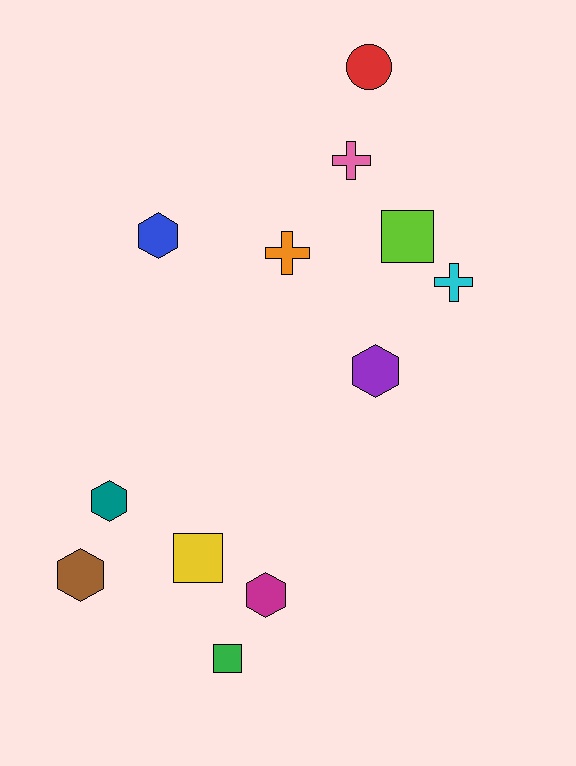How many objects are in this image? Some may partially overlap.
There are 12 objects.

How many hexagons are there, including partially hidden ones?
There are 5 hexagons.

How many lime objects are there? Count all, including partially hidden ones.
There is 1 lime object.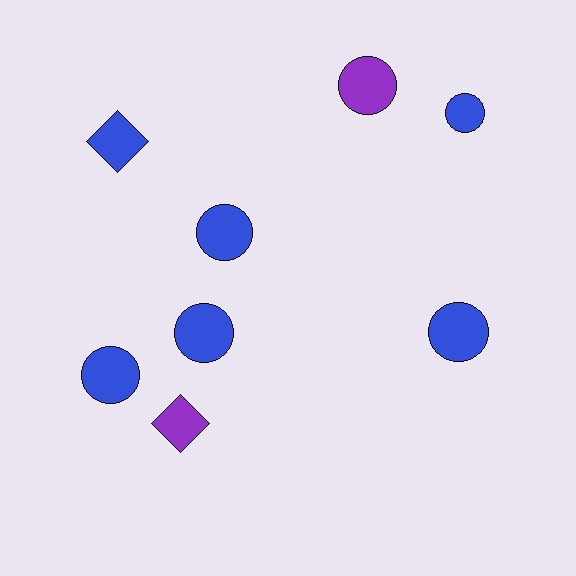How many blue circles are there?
There are 5 blue circles.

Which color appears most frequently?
Blue, with 6 objects.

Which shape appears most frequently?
Circle, with 6 objects.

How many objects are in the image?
There are 8 objects.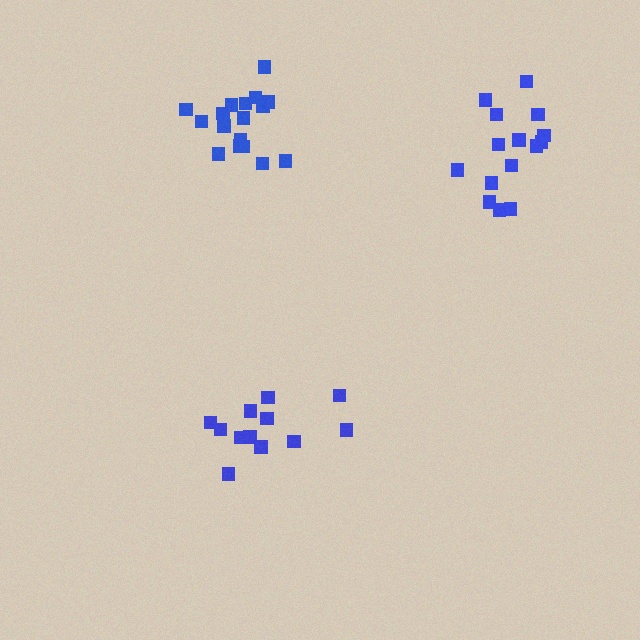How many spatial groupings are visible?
There are 3 spatial groupings.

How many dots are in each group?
Group 1: 12 dots, Group 2: 15 dots, Group 3: 17 dots (44 total).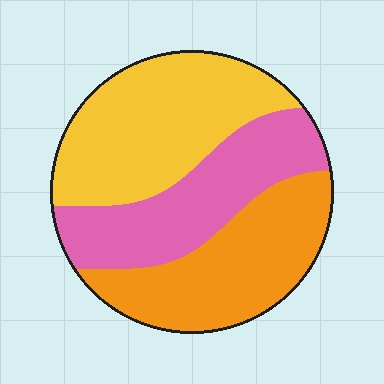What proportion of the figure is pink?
Pink covers 30% of the figure.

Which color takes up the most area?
Yellow, at roughly 40%.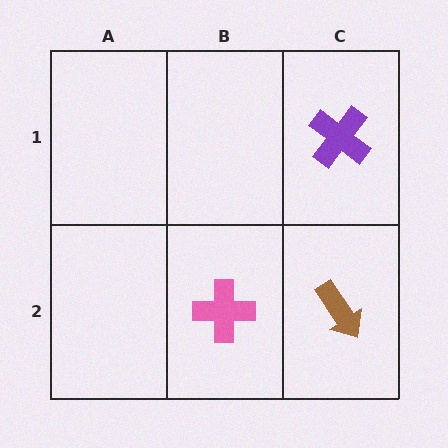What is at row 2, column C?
A brown arrow.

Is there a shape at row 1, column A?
No, that cell is empty.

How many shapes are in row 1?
1 shape.